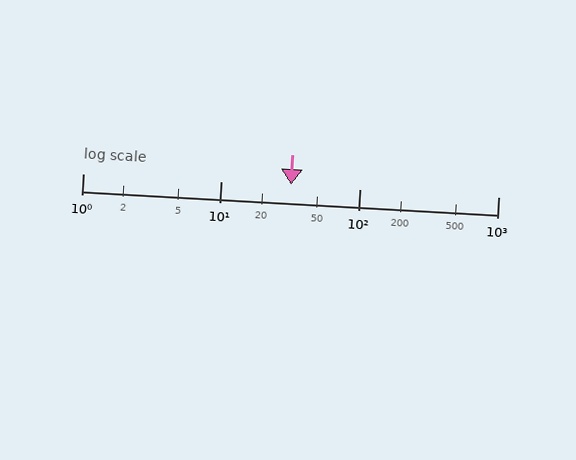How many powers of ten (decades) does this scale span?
The scale spans 3 decades, from 1 to 1000.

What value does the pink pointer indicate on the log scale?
The pointer indicates approximately 32.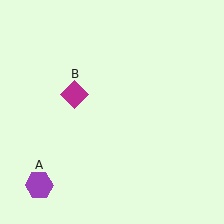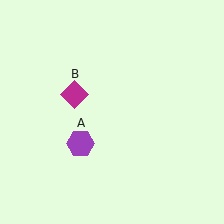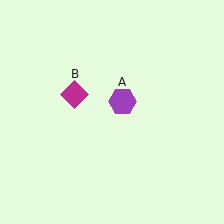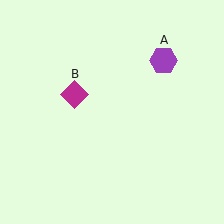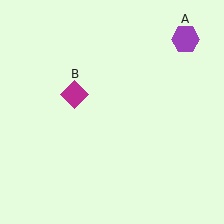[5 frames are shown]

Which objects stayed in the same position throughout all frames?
Magenta diamond (object B) remained stationary.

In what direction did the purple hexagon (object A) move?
The purple hexagon (object A) moved up and to the right.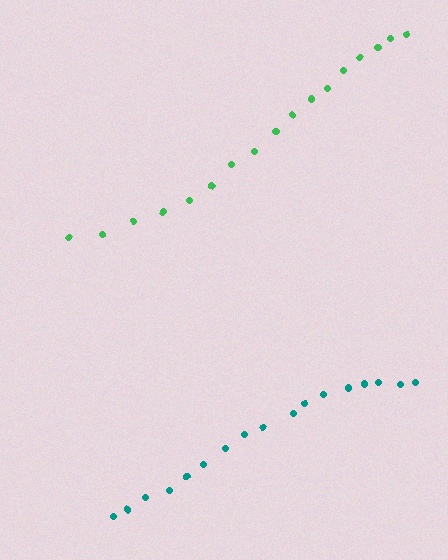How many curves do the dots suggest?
There are 2 distinct paths.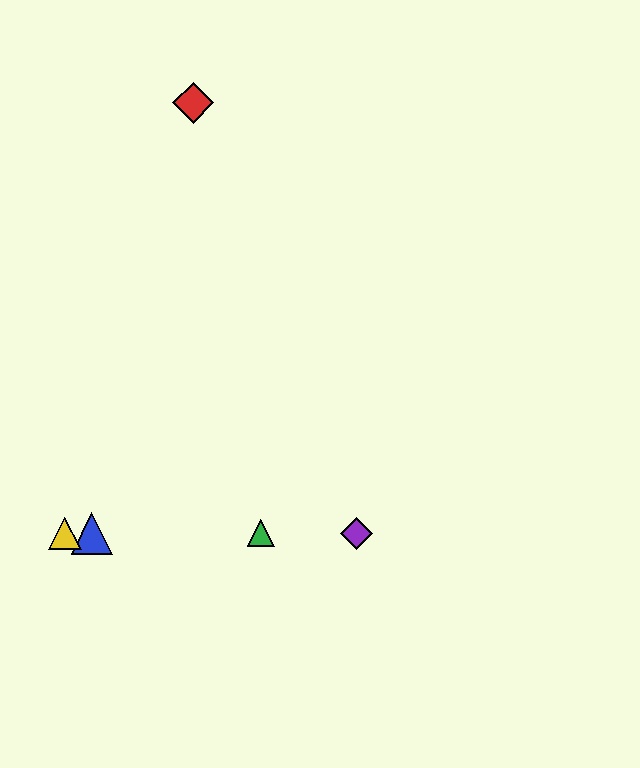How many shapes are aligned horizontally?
4 shapes (the blue triangle, the green triangle, the yellow triangle, the purple diamond) are aligned horizontally.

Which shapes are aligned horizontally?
The blue triangle, the green triangle, the yellow triangle, the purple diamond are aligned horizontally.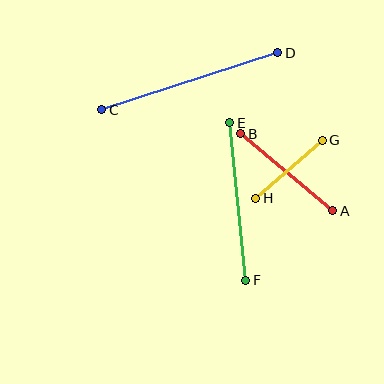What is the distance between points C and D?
The distance is approximately 185 pixels.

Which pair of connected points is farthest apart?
Points C and D are farthest apart.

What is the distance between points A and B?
The distance is approximately 120 pixels.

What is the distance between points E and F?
The distance is approximately 158 pixels.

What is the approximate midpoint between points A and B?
The midpoint is at approximately (287, 172) pixels.